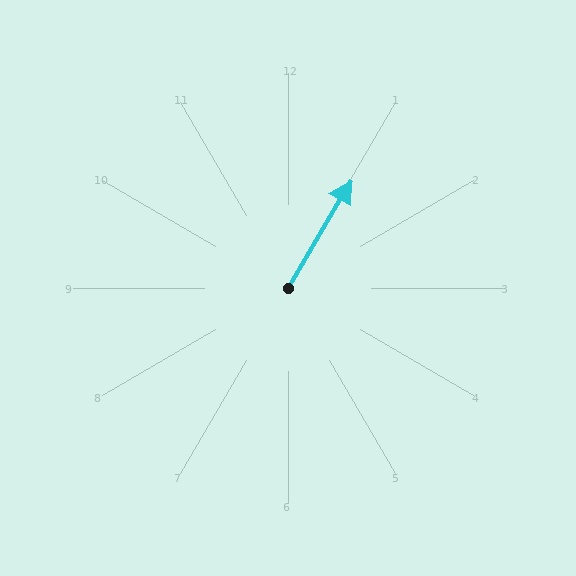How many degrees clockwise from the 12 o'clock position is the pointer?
Approximately 30 degrees.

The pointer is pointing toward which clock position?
Roughly 1 o'clock.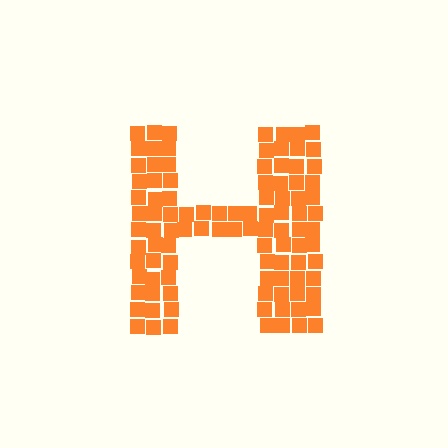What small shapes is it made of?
It is made of small squares.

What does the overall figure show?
The overall figure shows the letter H.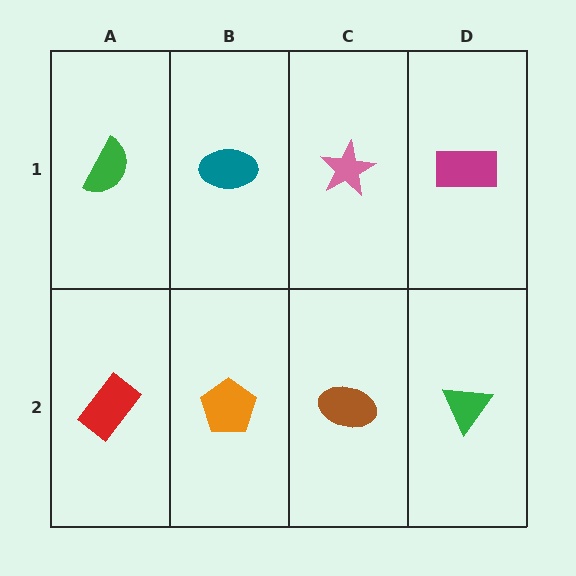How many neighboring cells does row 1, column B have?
3.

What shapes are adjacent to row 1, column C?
A brown ellipse (row 2, column C), a teal ellipse (row 1, column B), a magenta rectangle (row 1, column D).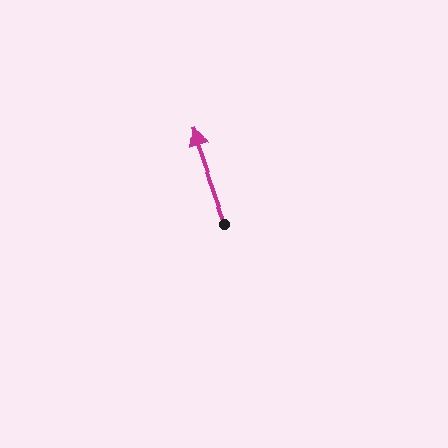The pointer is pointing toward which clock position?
Roughly 11 o'clock.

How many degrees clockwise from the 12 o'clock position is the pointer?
Approximately 341 degrees.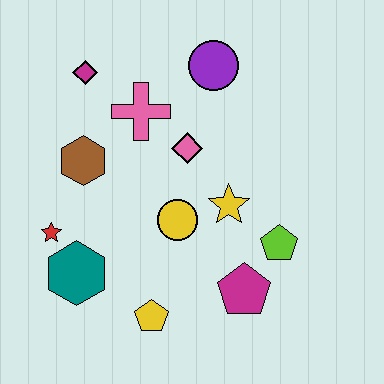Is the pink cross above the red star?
Yes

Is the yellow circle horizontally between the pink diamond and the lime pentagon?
No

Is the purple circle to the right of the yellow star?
No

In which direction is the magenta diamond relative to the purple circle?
The magenta diamond is to the left of the purple circle.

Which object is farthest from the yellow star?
The magenta diamond is farthest from the yellow star.